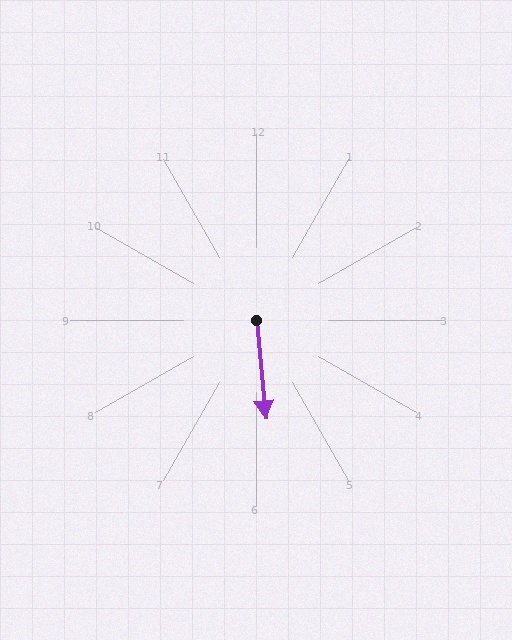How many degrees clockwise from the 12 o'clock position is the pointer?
Approximately 175 degrees.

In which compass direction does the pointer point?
South.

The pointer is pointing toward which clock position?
Roughly 6 o'clock.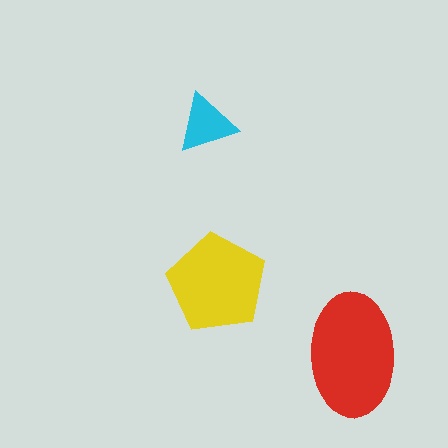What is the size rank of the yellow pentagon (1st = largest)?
2nd.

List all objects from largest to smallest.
The red ellipse, the yellow pentagon, the cyan triangle.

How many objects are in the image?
There are 3 objects in the image.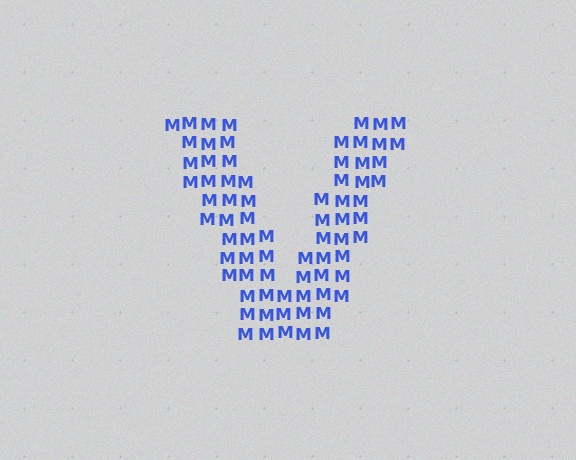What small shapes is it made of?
It is made of small letter M's.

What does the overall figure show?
The overall figure shows the letter V.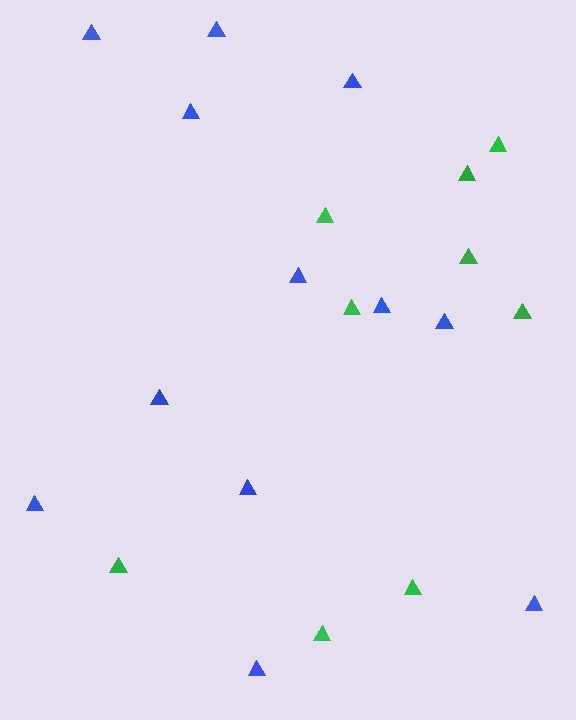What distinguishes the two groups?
There are 2 groups: one group of blue triangles (12) and one group of green triangles (9).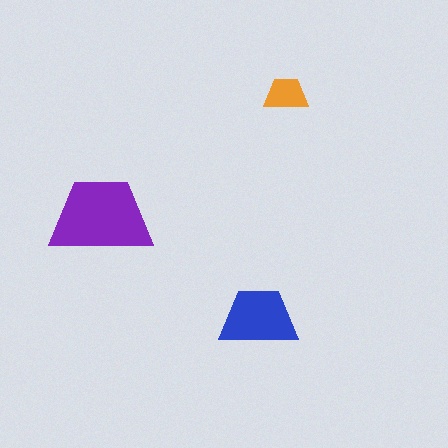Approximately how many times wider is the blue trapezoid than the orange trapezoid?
About 2 times wider.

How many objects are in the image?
There are 3 objects in the image.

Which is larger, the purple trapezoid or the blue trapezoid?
The purple one.